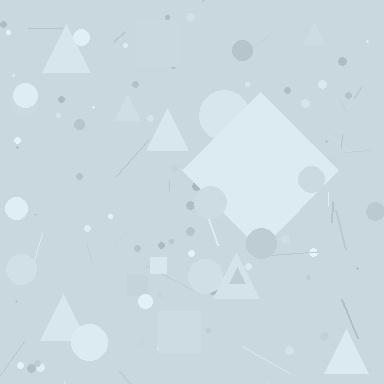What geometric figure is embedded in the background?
A diamond is embedded in the background.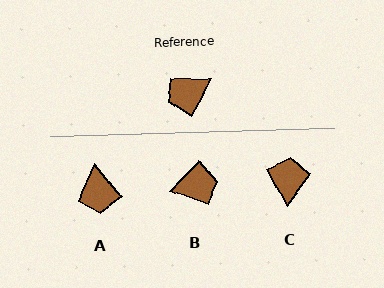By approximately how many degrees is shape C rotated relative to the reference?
Approximately 124 degrees clockwise.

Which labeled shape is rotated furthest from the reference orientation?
B, about 163 degrees away.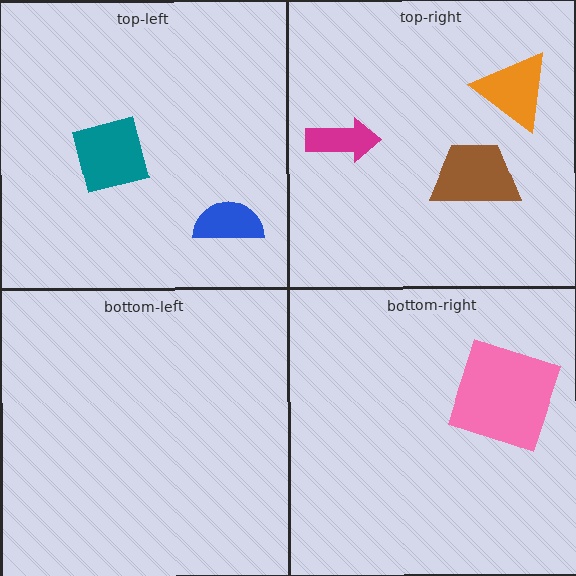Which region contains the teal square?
The top-left region.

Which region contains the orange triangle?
The top-right region.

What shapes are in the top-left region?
The teal square, the blue semicircle.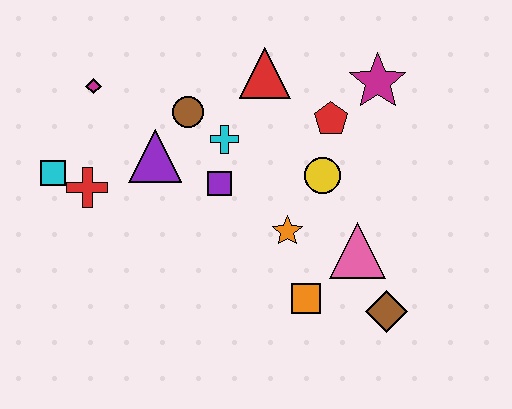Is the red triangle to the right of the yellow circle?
No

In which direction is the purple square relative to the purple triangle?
The purple square is to the right of the purple triangle.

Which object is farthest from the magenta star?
The cyan square is farthest from the magenta star.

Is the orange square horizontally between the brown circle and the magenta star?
Yes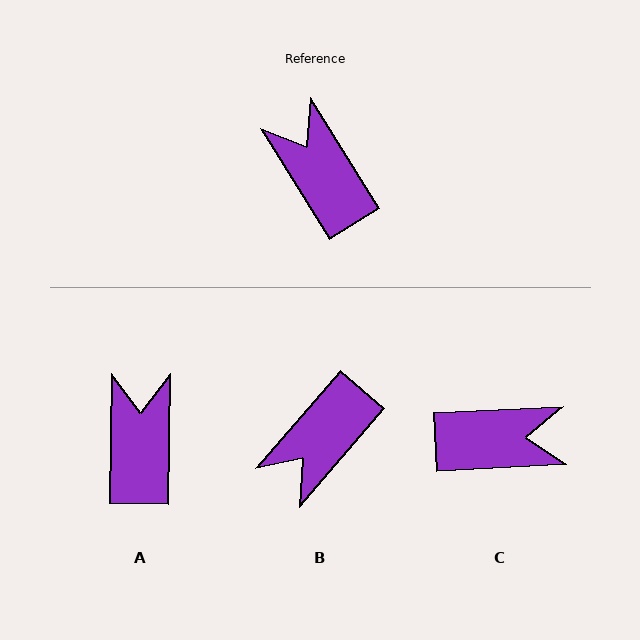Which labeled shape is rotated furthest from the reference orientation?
C, about 119 degrees away.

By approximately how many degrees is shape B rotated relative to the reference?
Approximately 107 degrees counter-clockwise.